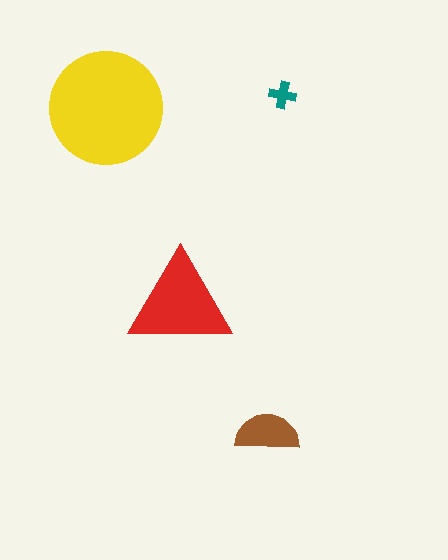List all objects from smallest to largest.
The teal cross, the brown semicircle, the red triangle, the yellow circle.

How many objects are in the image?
There are 4 objects in the image.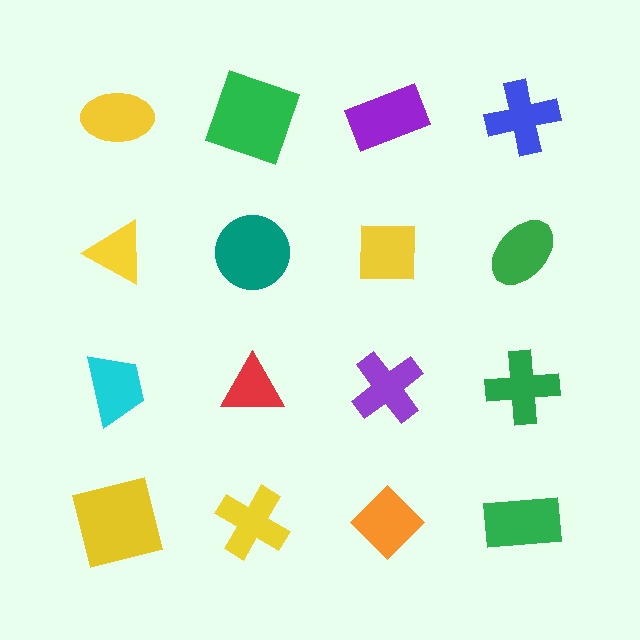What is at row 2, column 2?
A teal circle.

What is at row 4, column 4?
A green rectangle.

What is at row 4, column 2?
A yellow cross.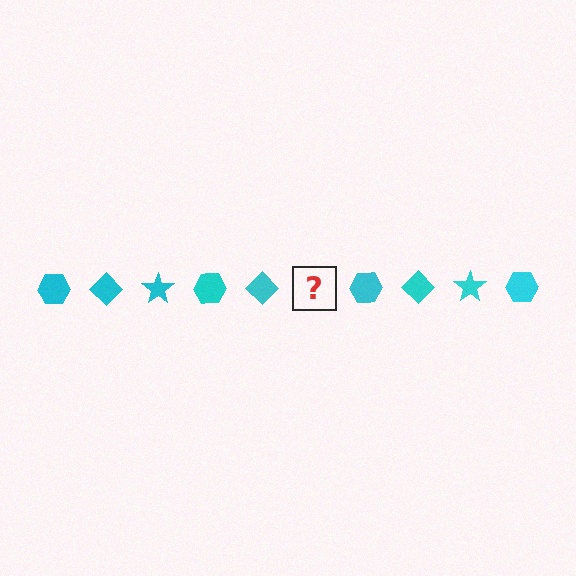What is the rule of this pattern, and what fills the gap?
The rule is that the pattern cycles through hexagon, diamond, star shapes in cyan. The gap should be filled with a cyan star.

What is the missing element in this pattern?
The missing element is a cyan star.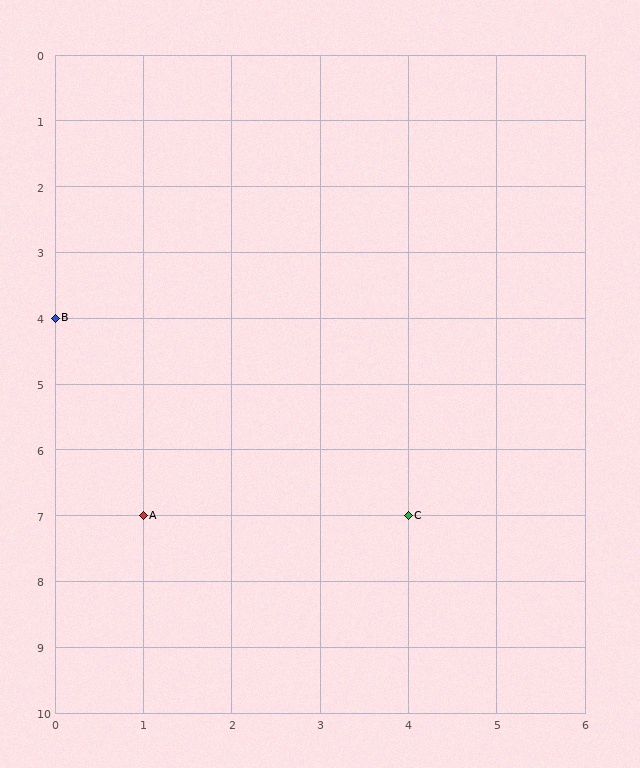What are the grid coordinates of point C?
Point C is at grid coordinates (4, 7).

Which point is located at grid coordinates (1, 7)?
Point A is at (1, 7).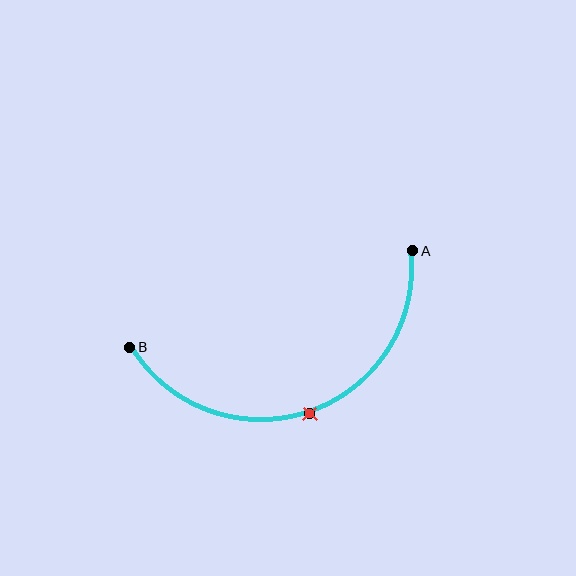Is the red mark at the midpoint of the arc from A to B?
Yes. The red mark lies on the arc at equal arc-length from both A and B — it is the arc midpoint.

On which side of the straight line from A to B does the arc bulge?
The arc bulges below the straight line connecting A and B.